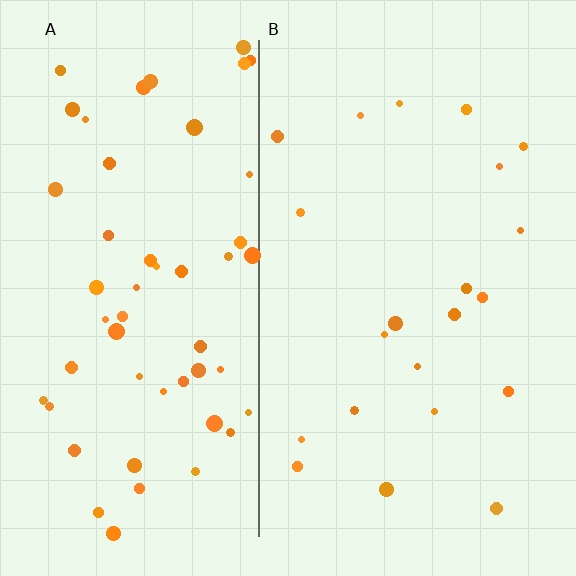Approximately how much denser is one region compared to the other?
Approximately 2.6× — region A over region B.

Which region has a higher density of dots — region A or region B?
A (the left).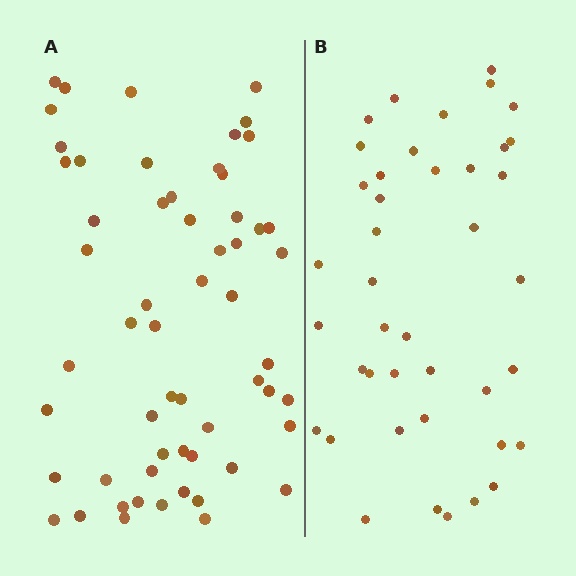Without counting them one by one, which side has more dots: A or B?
Region A (the left region) has more dots.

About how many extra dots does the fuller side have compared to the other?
Region A has approximately 15 more dots than region B.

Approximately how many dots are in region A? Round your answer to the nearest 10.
About 60 dots. (The exact count is 58, which rounds to 60.)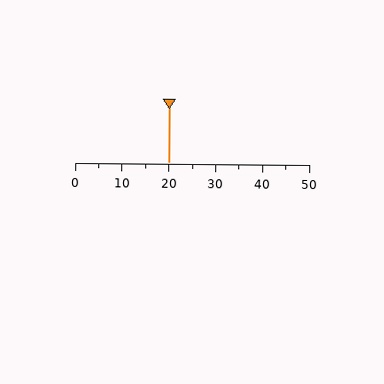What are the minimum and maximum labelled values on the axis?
The axis runs from 0 to 50.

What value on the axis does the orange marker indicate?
The marker indicates approximately 20.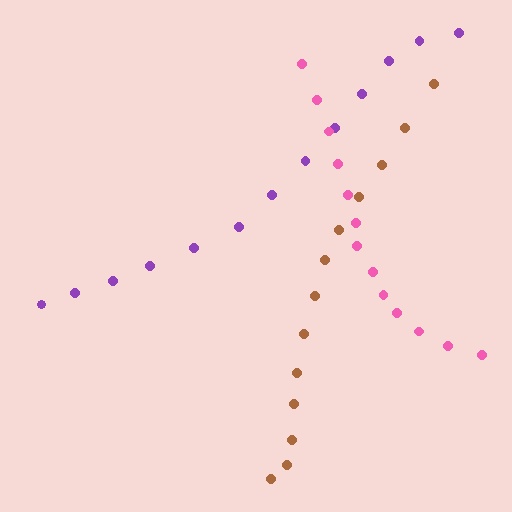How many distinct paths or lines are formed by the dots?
There are 3 distinct paths.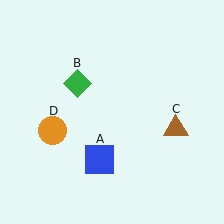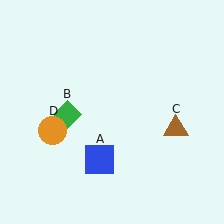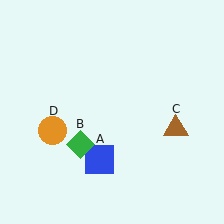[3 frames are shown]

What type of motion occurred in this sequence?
The green diamond (object B) rotated counterclockwise around the center of the scene.